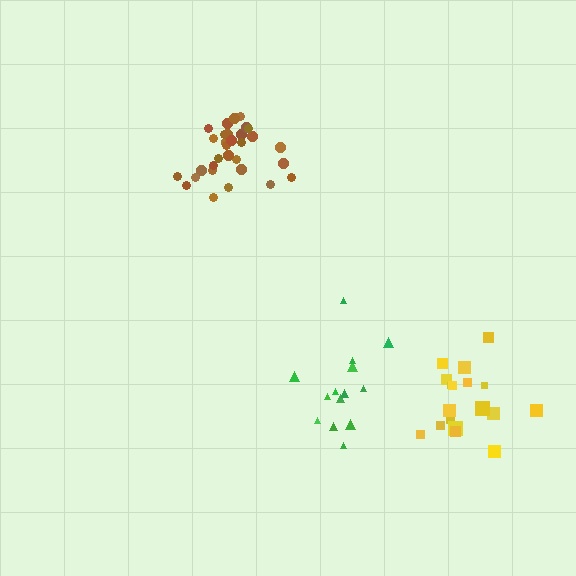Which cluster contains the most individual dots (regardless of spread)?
Brown (31).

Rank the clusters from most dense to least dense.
brown, yellow, green.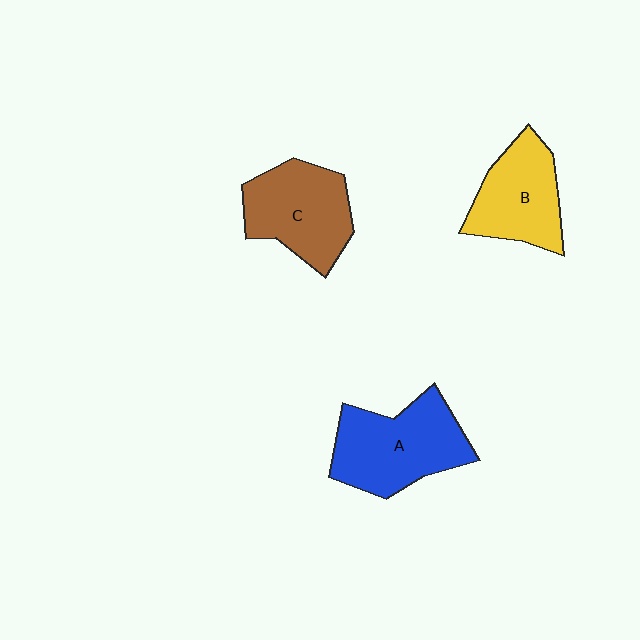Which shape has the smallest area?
Shape B (yellow).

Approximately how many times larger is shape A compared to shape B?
Approximately 1.3 times.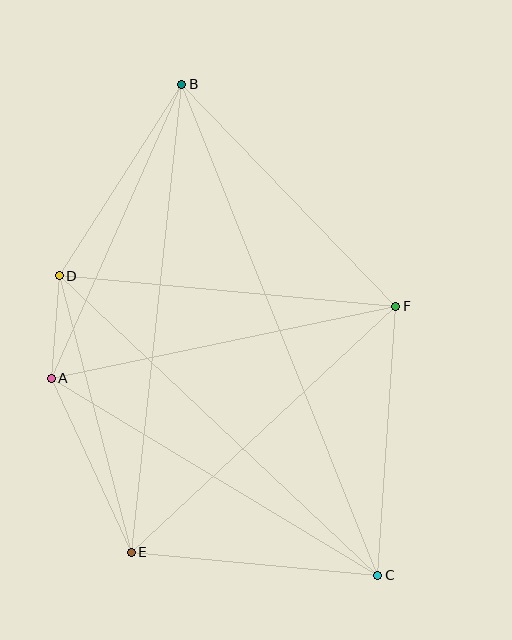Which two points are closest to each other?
Points A and D are closest to each other.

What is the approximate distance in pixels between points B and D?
The distance between B and D is approximately 227 pixels.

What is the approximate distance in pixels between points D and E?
The distance between D and E is approximately 286 pixels.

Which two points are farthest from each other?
Points B and C are farthest from each other.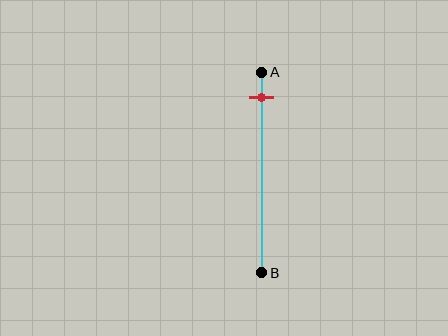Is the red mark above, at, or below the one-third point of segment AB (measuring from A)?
The red mark is above the one-third point of segment AB.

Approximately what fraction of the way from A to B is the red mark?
The red mark is approximately 15% of the way from A to B.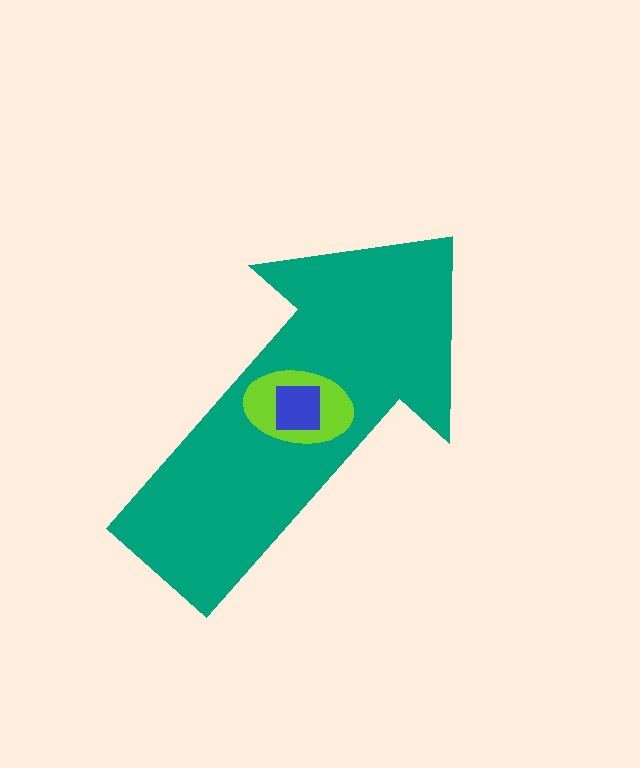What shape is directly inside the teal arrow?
The lime ellipse.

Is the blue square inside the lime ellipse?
Yes.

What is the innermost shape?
The blue square.